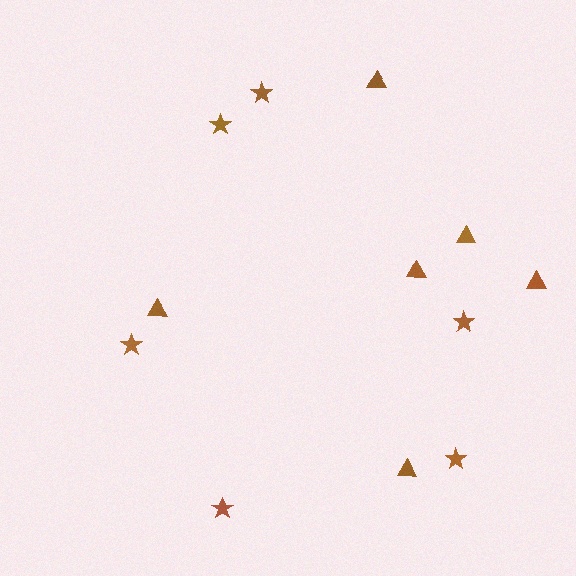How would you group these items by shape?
There are 2 groups: one group of stars (6) and one group of triangles (6).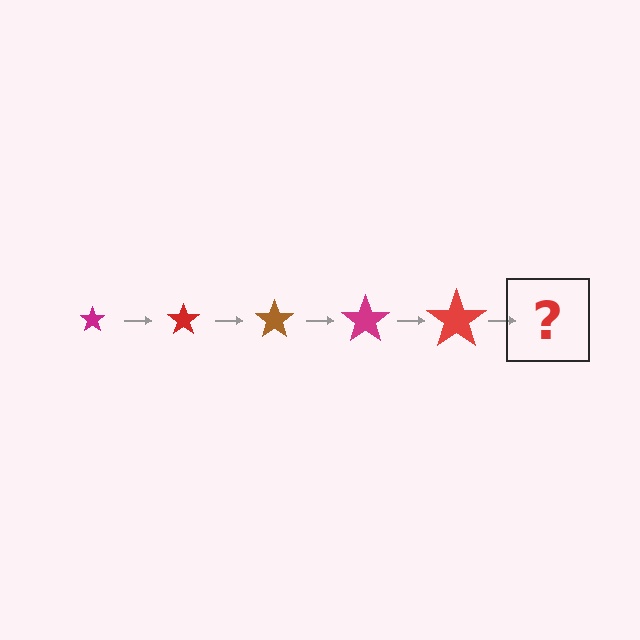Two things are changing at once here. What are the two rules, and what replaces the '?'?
The two rules are that the star grows larger each step and the color cycles through magenta, red, and brown. The '?' should be a brown star, larger than the previous one.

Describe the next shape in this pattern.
It should be a brown star, larger than the previous one.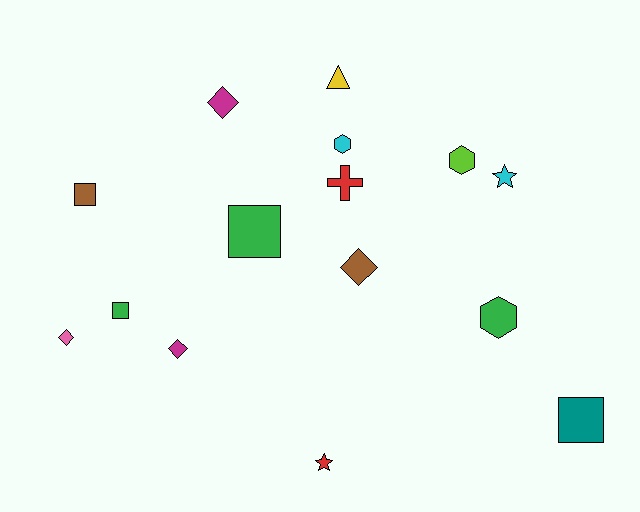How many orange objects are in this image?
There are no orange objects.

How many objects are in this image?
There are 15 objects.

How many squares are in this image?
There are 4 squares.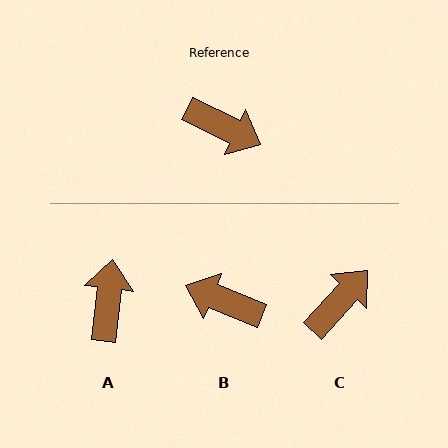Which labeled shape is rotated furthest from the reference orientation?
B, about 176 degrees away.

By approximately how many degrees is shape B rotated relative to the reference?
Approximately 176 degrees clockwise.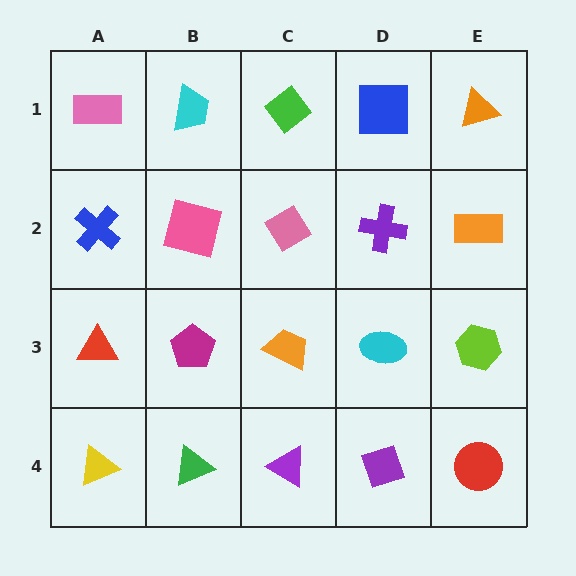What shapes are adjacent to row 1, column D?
A purple cross (row 2, column D), a green diamond (row 1, column C), an orange triangle (row 1, column E).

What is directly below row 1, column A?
A blue cross.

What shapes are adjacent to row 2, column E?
An orange triangle (row 1, column E), a lime hexagon (row 3, column E), a purple cross (row 2, column D).